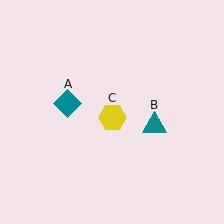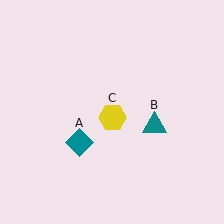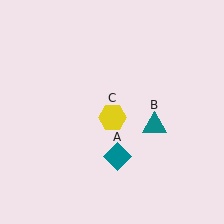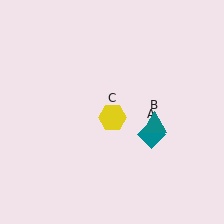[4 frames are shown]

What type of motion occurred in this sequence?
The teal diamond (object A) rotated counterclockwise around the center of the scene.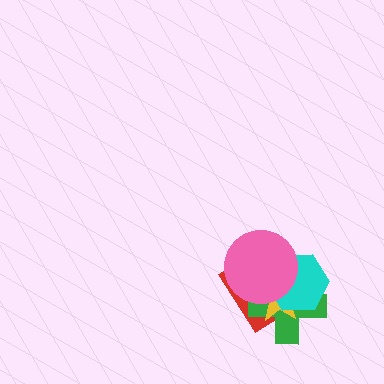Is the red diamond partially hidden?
Yes, it is partially covered by another shape.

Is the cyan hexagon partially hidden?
Yes, it is partially covered by another shape.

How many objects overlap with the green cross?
4 objects overlap with the green cross.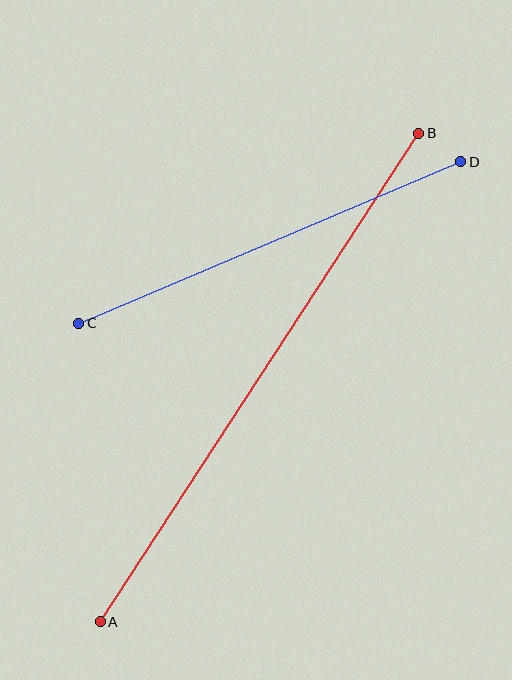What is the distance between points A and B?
The distance is approximately 583 pixels.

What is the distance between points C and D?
The distance is approximately 415 pixels.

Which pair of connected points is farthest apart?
Points A and B are farthest apart.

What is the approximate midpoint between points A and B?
The midpoint is at approximately (260, 377) pixels.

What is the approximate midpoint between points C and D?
The midpoint is at approximately (270, 242) pixels.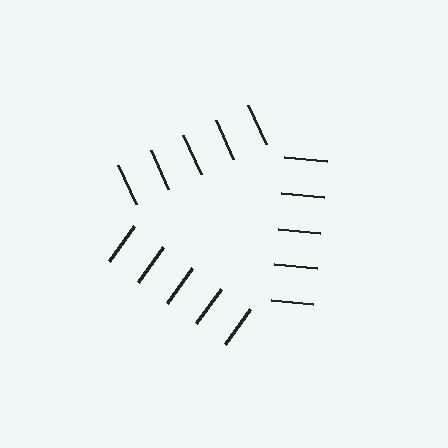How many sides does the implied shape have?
3 sides — the line-ends trace a triangle.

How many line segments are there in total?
15 — 5 along each of the 3 edges.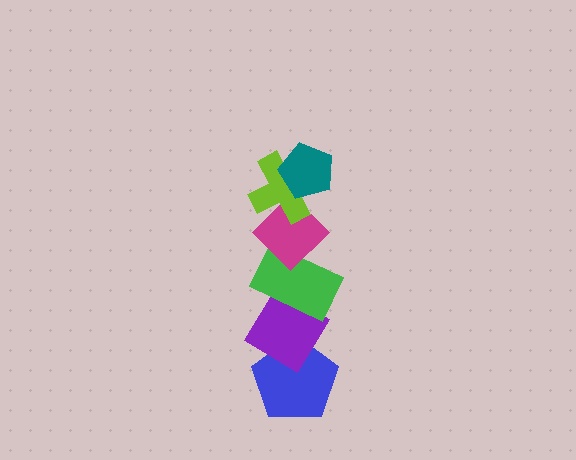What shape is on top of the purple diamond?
The green rectangle is on top of the purple diamond.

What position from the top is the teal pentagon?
The teal pentagon is 1st from the top.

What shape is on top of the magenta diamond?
The lime cross is on top of the magenta diamond.